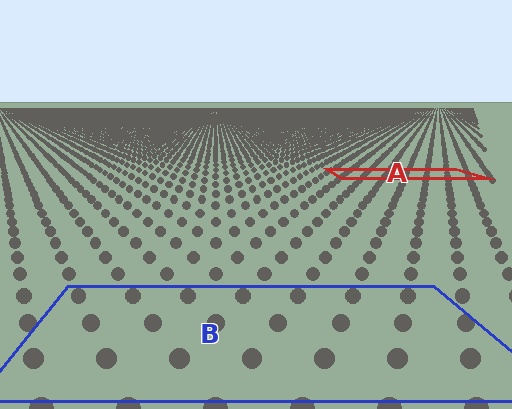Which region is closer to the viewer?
Region B is closer. The texture elements there are larger and more spread out.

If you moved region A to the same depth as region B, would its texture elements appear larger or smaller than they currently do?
They would appear larger. At a closer depth, the same texture elements are projected at a bigger on-screen size.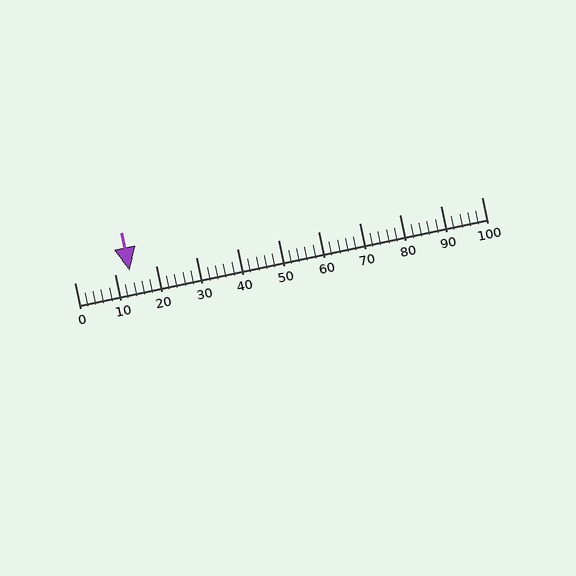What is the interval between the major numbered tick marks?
The major tick marks are spaced 10 units apart.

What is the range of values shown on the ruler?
The ruler shows values from 0 to 100.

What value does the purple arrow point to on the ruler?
The purple arrow points to approximately 14.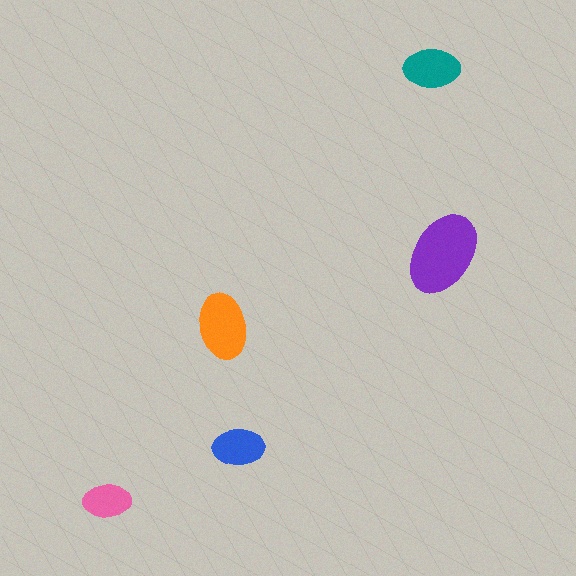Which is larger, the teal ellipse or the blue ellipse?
The teal one.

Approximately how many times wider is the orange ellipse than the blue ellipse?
About 1.5 times wider.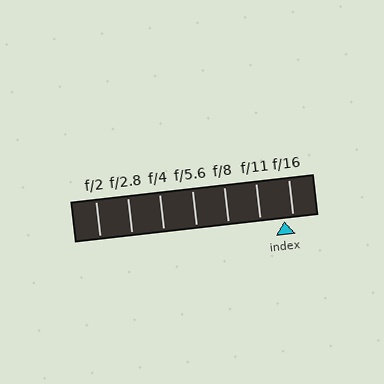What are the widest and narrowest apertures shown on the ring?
The widest aperture shown is f/2 and the narrowest is f/16.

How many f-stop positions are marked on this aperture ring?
There are 7 f-stop positions marked.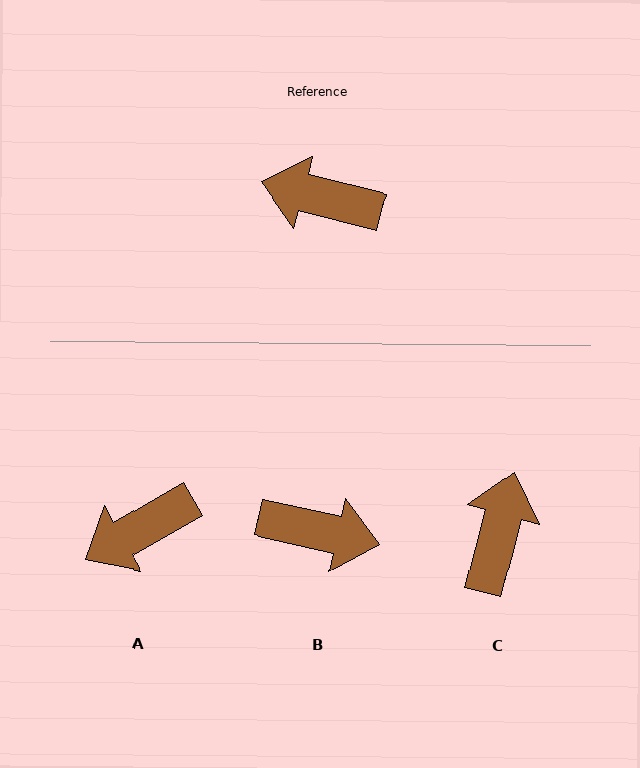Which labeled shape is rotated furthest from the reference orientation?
B, about 178 degrees away.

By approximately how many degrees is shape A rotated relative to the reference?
Approximately 44 degrees counter-clockwise.